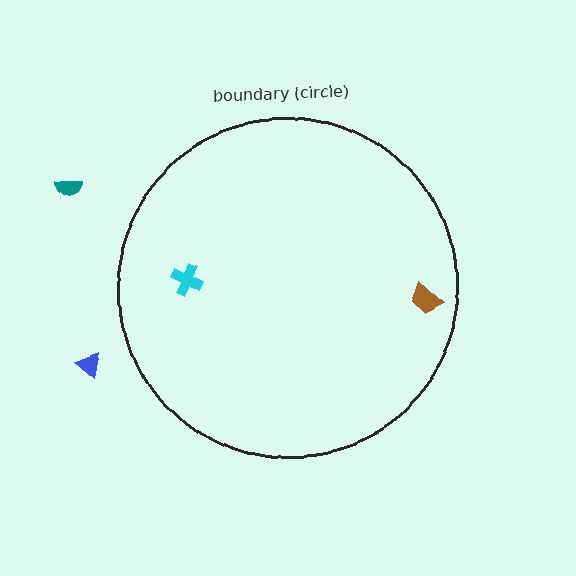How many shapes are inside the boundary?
2 inside, 2 outside.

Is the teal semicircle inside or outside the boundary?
Outside.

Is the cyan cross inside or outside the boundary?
Inside.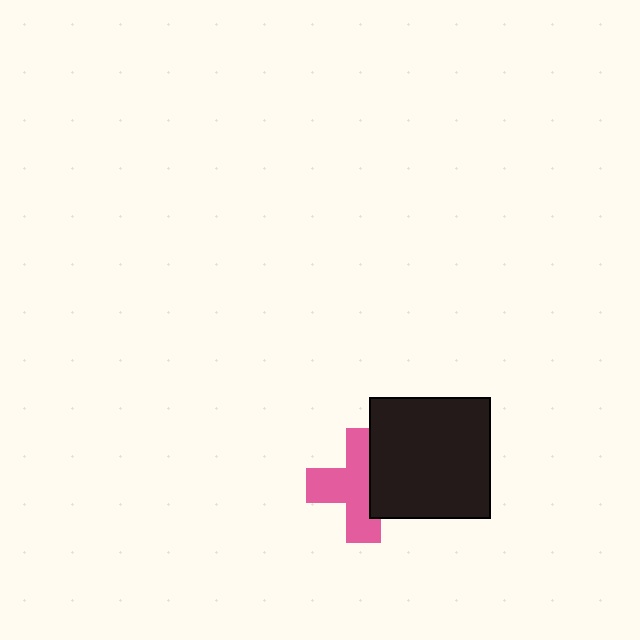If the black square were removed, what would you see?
You would see the complete pink cross.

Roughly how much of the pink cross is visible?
About half of it is visible (roughly 64%).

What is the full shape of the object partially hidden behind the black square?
The partially hidden object is a pink cross.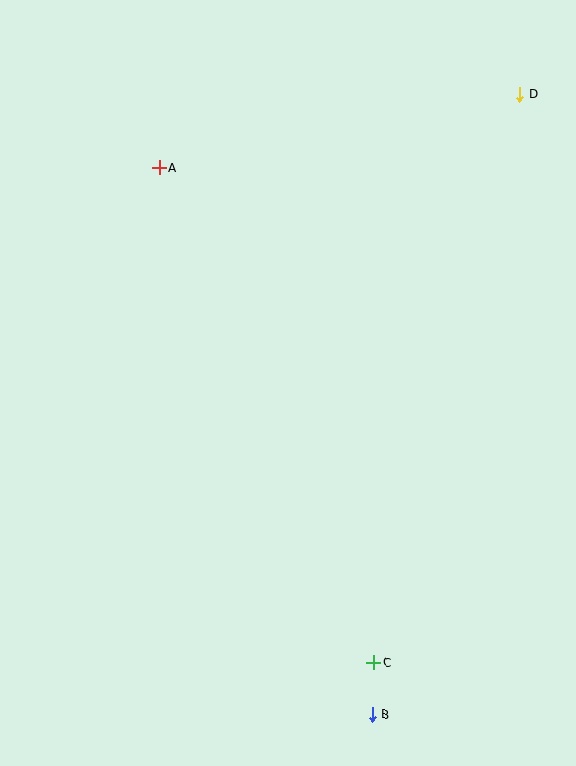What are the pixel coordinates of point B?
Point B is at (372, 714).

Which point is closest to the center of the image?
Point A at (159, 168) is closest to the center.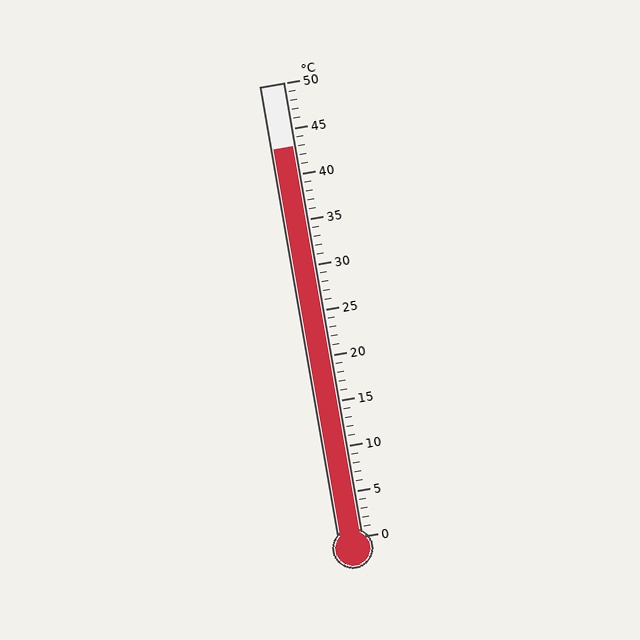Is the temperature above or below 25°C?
The temperature is above 25°C.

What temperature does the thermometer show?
The thermometer shows approximately 43°C.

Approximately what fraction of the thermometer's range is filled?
The thermometer is filled to approximately 85% of its range.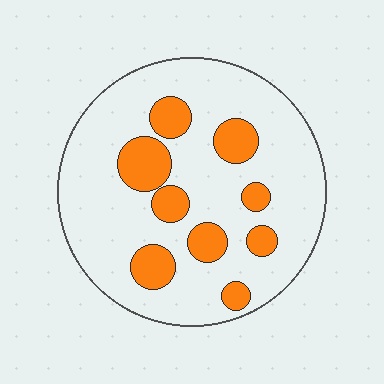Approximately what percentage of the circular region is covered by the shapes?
Approximately 20%.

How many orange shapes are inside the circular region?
9.